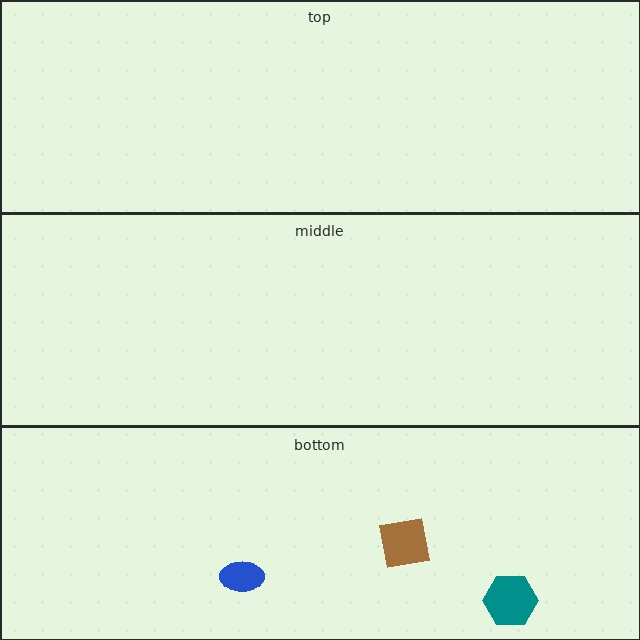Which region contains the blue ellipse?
The bottom region.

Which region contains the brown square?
The bottom region.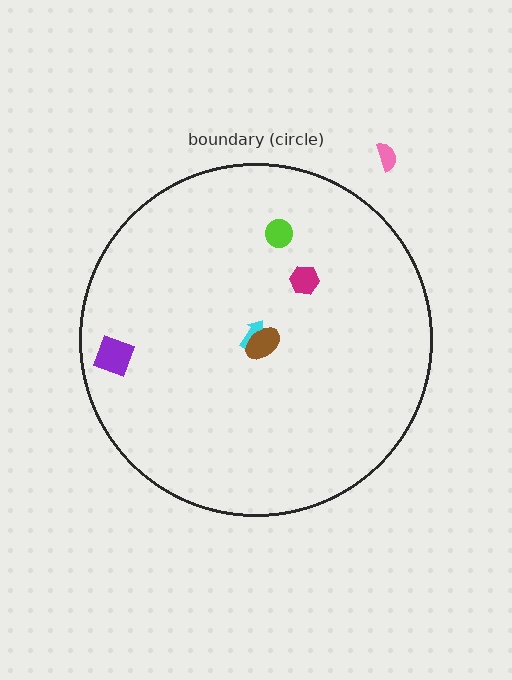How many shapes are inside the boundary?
5 inside, 1 outside.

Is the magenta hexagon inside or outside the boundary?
Inside.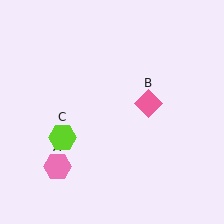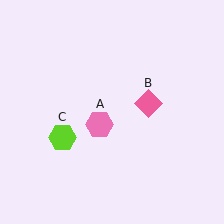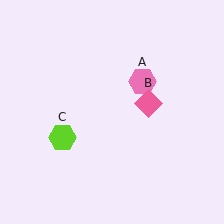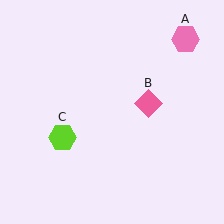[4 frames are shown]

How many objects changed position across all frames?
1 object changed position: pink hexagon (object A).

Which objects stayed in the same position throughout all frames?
Pink diamond (object B) and lime hexagon (object C) remained stationary.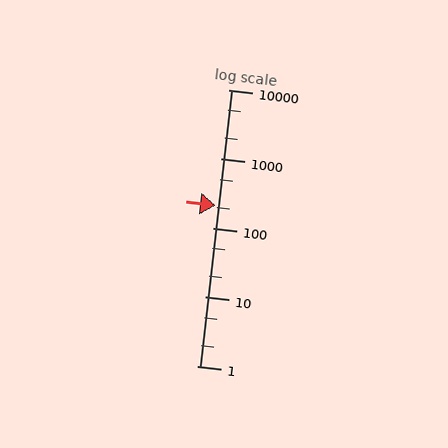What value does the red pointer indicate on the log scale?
The pointer indicates approximately 210.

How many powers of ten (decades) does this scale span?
The scale spans 4 decades, from 1 to 10000.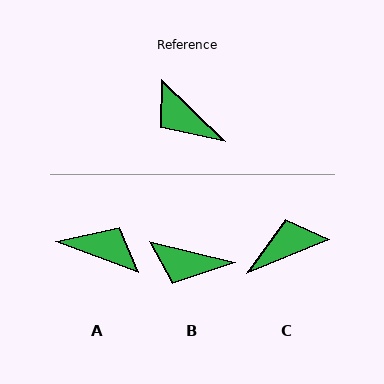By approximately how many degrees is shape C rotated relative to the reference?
Approximately 114 degrees clockwise.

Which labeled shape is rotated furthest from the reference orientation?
A, about 157 degrees away.